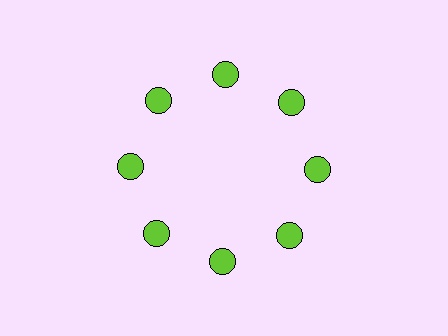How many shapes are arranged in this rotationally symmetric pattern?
There are 8 shapes, arranged in 8 groups of 1.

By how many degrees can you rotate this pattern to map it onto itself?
The pattern maps onto itself every 45 degrees of rotation.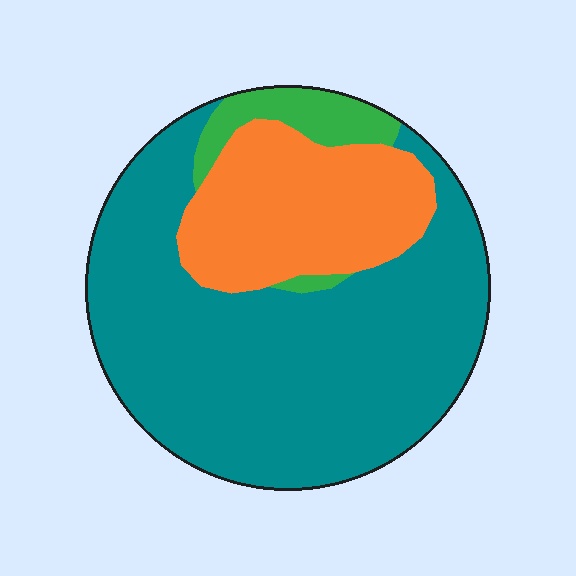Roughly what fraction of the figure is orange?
Orange covers around 25% of the figure.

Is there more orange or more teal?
Teal.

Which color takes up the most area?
Teal, at roughly 70%.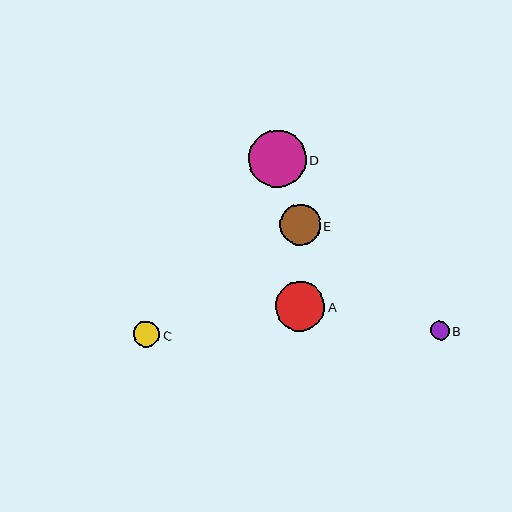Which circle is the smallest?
Circle B is the smallest with a size of approximately 19 pixels.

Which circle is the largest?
Circle D is the largest with a size of approximately 57 pixels.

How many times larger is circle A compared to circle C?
Circle A is approximately 1.9 times the size of circle C.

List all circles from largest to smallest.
From largest to smallest: D, A, E, C, B.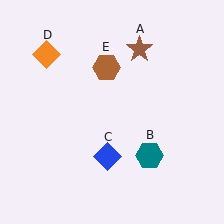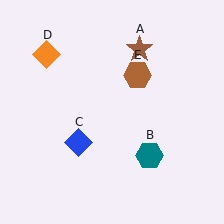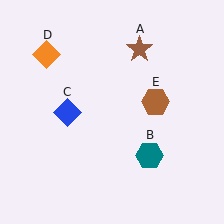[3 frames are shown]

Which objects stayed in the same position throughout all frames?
Brown star (object A) and teal hexagon (object B) and orange diamond (object D) remained stationary.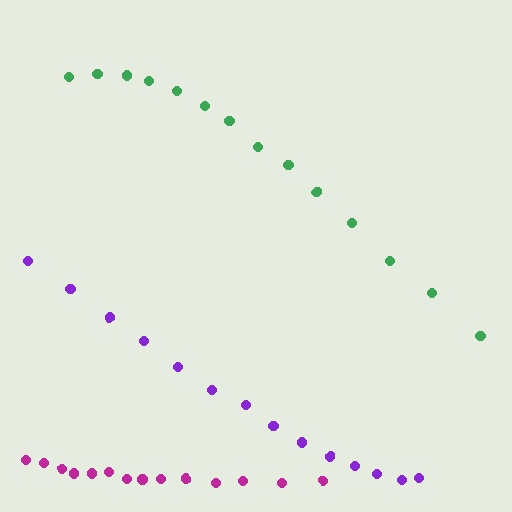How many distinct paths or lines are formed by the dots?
There are 3 distinct paths.